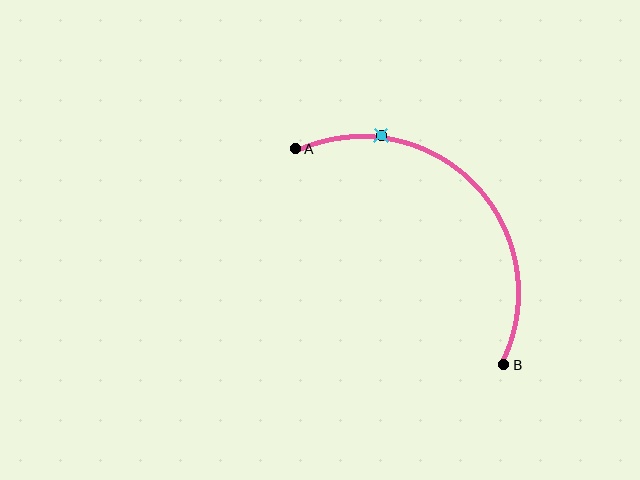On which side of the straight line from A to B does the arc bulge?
The arc bulges above and to the right of the straight line connecting A and B.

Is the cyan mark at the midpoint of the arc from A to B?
No. The cyan mark lies on the arc but is closer to endpoint A. The arc midpoint would be at the point on the curve equidistant along the arc from both A and B.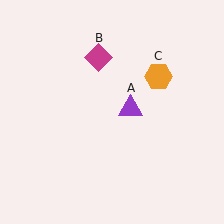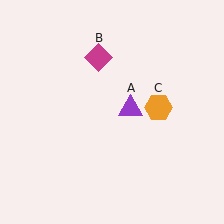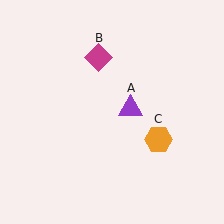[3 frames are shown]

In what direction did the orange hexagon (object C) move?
The orange hexagon (object C) moved down.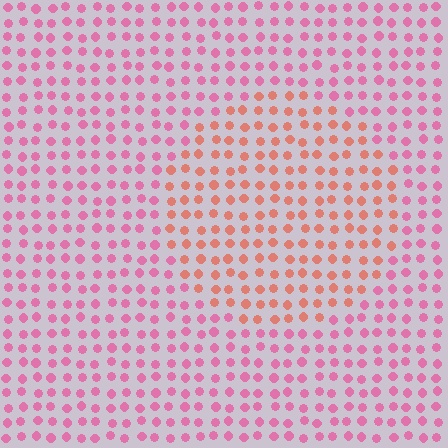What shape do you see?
I see a circle.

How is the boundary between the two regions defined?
The boundary is defined purely by a slight shift in hue (about 36 degrees). Spacing, size, and orientation are identical on both sides.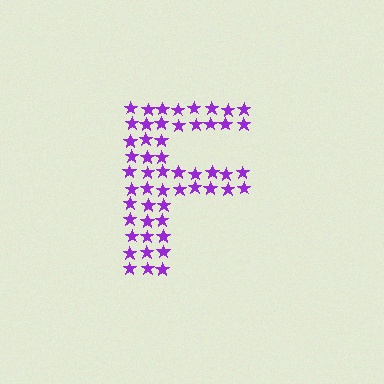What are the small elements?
The small elements are stars.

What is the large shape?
The large shape is the letter F.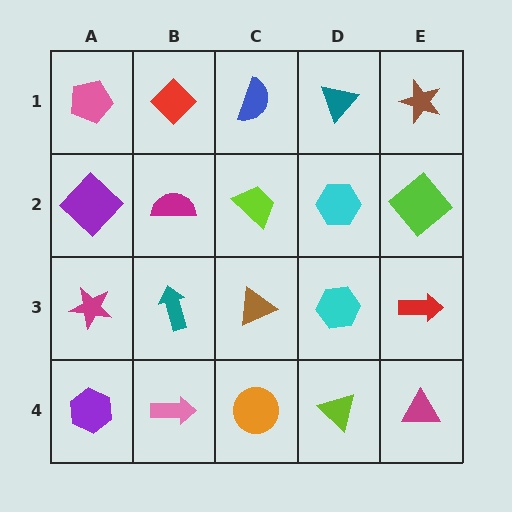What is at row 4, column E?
A magenta triangle.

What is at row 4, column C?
An orange circle.